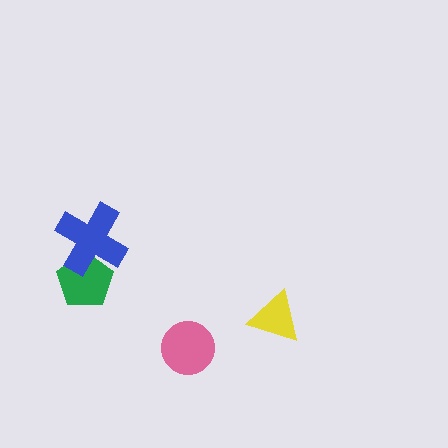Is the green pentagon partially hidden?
Yes, it is partially covered by another shape.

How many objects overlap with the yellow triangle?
0 objects overlap with the yellow triangle.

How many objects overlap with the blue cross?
1 object overlaps with the blue cross.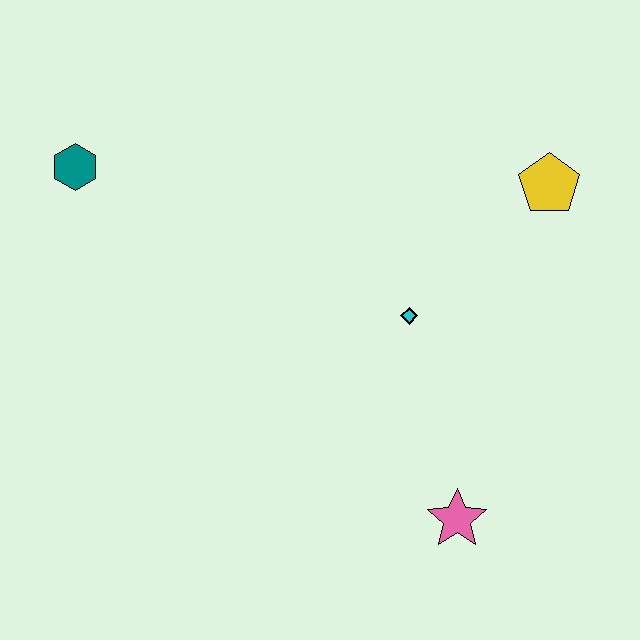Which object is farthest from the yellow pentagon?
The teal hexagon is farthest from the yellow pentagon.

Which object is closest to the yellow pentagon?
The cyan diamond is closest to the yellow pentagon.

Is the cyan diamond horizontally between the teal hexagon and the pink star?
Yes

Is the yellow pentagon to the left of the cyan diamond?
No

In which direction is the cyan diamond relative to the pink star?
The cyan diamond is above the pink star.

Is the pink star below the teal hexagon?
Yes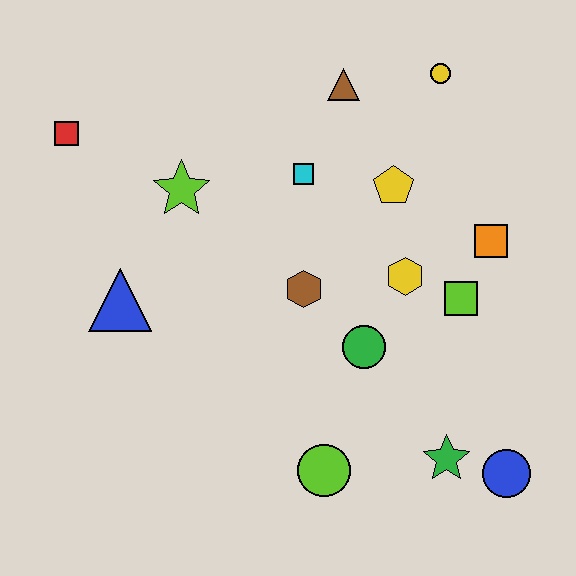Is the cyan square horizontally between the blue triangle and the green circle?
Yes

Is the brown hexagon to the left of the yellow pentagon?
Yes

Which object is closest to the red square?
The lime star is closest to the red square.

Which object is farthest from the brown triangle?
The blue circle is farthest from the brown triangle.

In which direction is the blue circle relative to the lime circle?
The blue circle is to the right of the lime circle.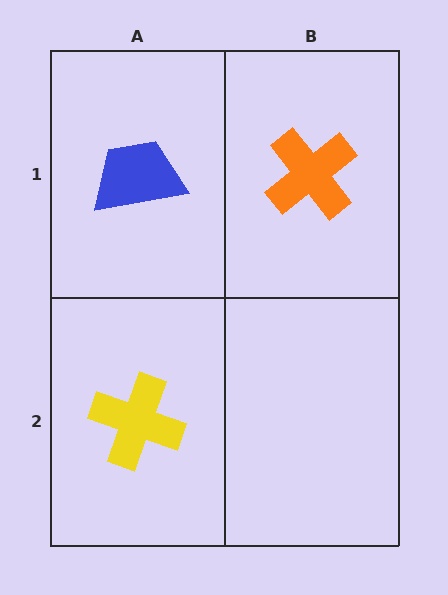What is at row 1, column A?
A blue trapezoid.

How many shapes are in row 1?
2 shapes.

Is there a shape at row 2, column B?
No, that cell is empty.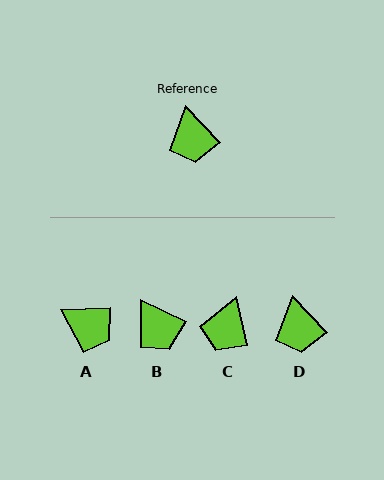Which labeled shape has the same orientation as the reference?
D.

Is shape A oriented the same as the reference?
No, it is off by about 49 degrees.